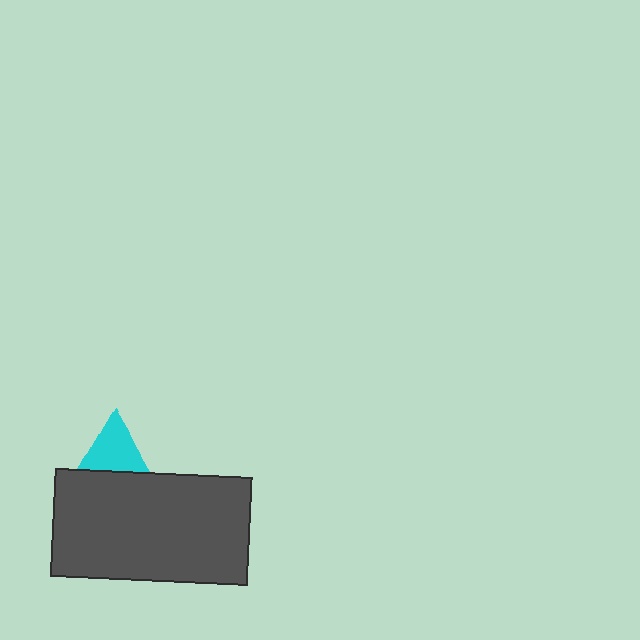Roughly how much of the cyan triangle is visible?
A small part of it is visible (roughly 39%).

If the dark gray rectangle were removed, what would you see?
You would see the complete cyan triangle.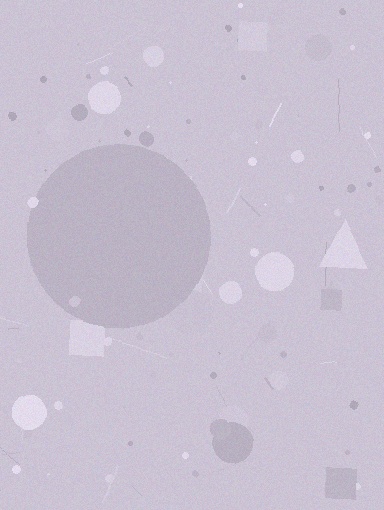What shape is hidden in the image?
A circle is hidden in the image.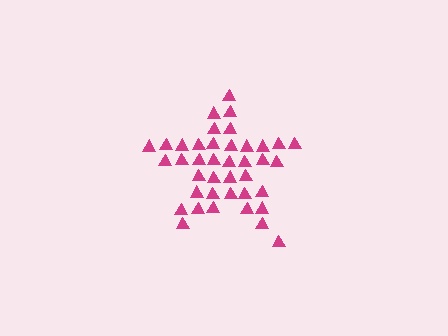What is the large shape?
The large shape is a star.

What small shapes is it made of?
It is made of small triangles.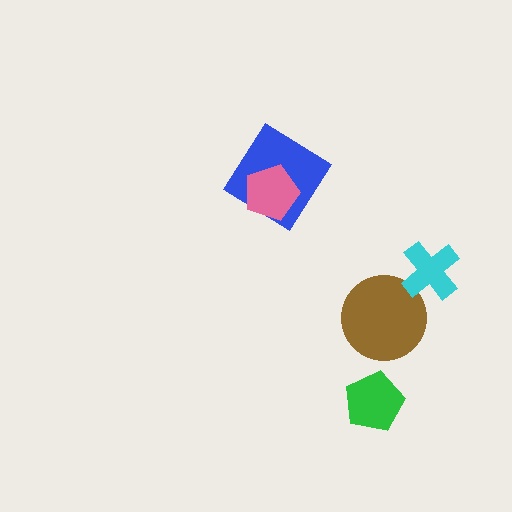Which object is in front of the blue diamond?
The pink pentagon is in front of the blue diamond.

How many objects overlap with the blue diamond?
1 object overlaps with the blue diamond.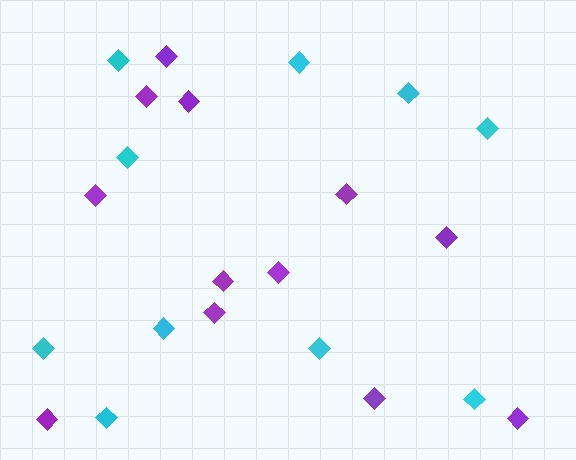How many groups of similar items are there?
There are 2 groups: one group of cyan diamonds (10) and one group of purple diamonds (12).